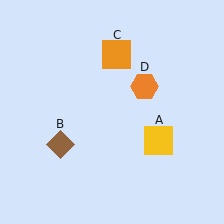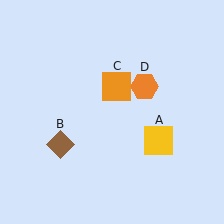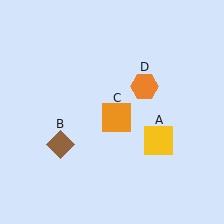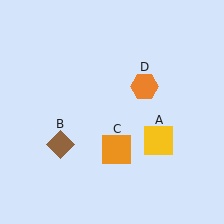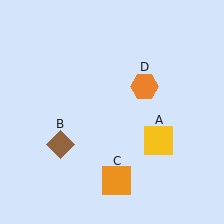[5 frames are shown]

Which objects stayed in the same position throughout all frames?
Yellow square (object A) and brown diamond (object B) and orange hexagon (object D) remained stationary.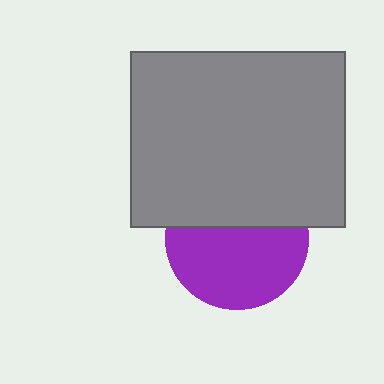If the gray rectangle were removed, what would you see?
You would see the complete purple circle.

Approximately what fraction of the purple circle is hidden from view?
Roughly 40% of the purple circle is hidden behind the gray rectangle.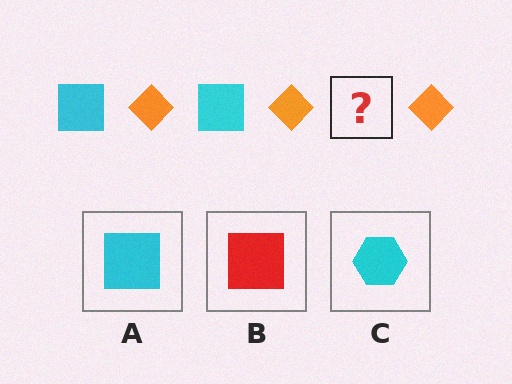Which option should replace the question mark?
Option A.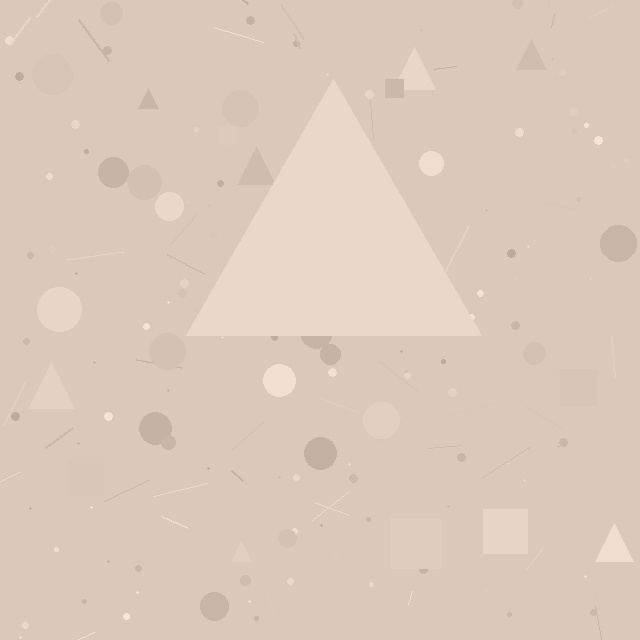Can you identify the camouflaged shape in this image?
The camouflaged shape is a triangle.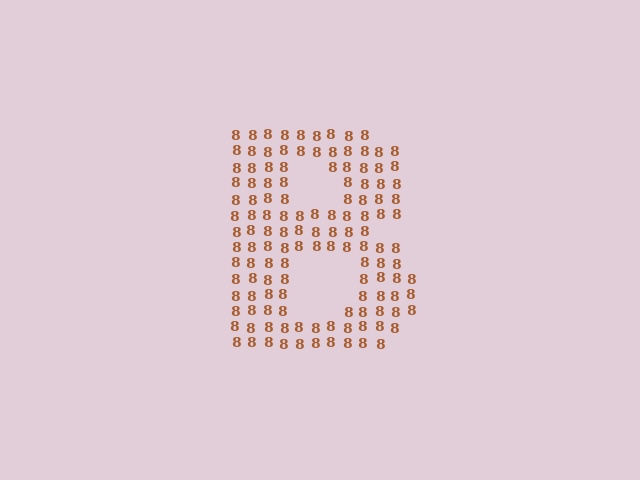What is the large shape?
The large shape is the letter B.